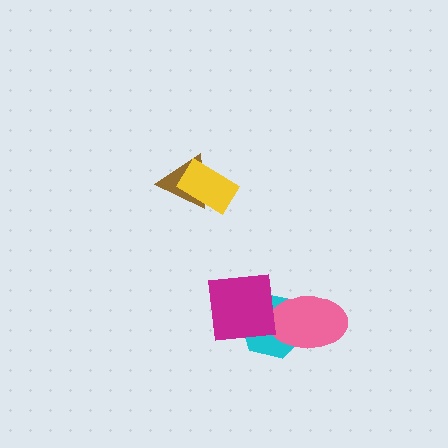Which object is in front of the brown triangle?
The yellow rectangle is in front of the brown triangle.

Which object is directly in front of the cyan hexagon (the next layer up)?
The pink ellipse is directly in front of the cyan hexagon.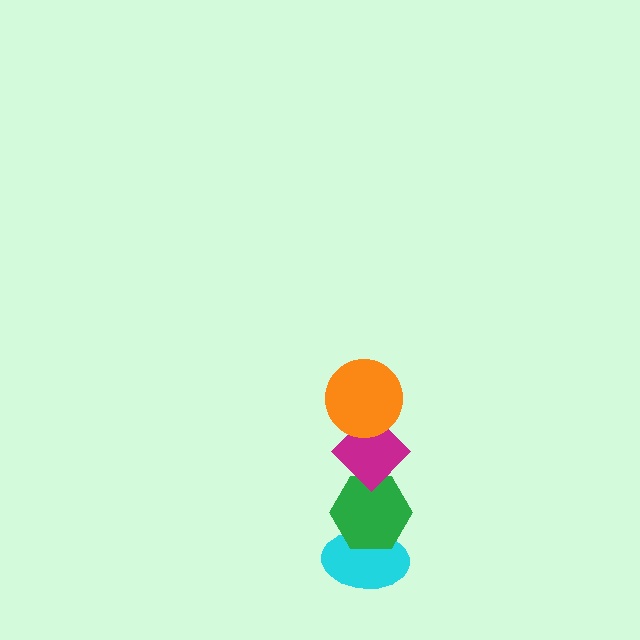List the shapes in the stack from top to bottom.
From top to bottom: the orange circle, the magenta diamond, the green hexagon, the cyan ellipse.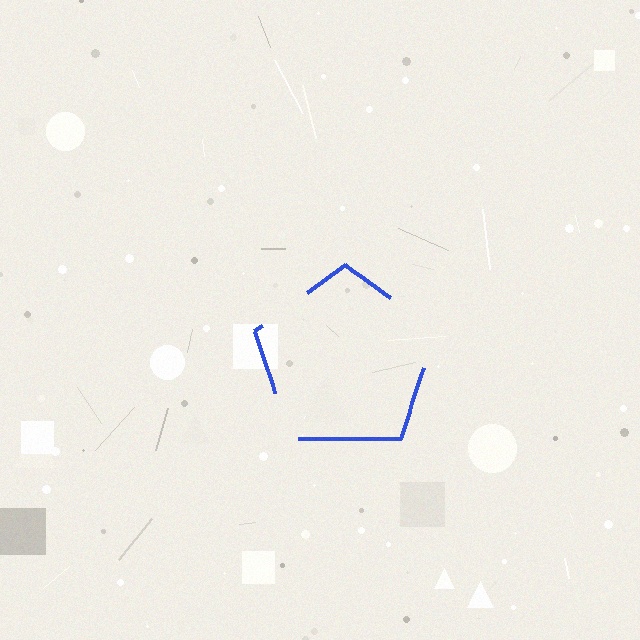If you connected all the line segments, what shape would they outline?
They would outline a pentagon.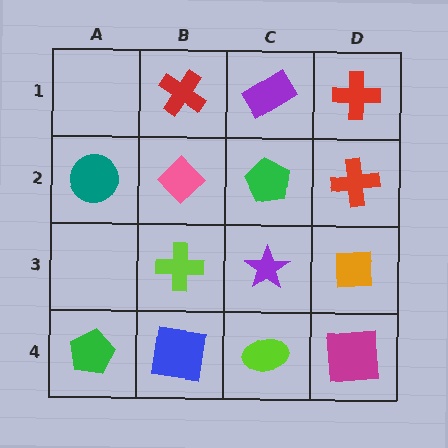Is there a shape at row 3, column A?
No, that cell is empty.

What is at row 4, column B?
A blue square.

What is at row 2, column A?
A teal circle.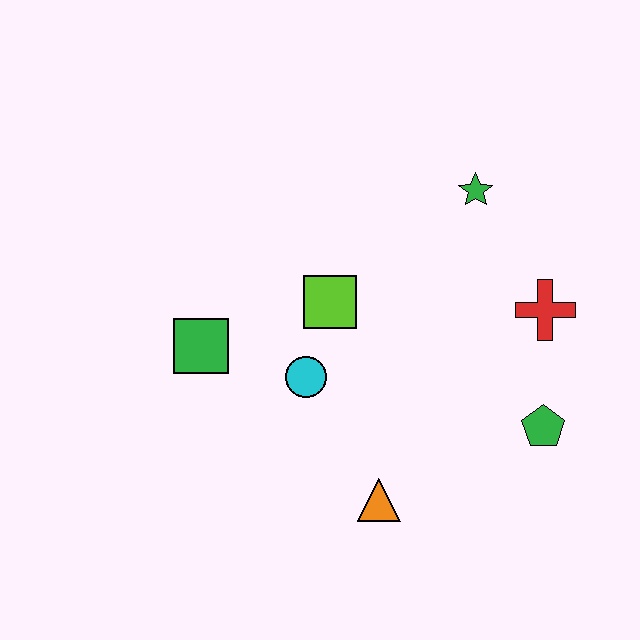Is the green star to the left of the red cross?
Yes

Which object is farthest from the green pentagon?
The green square is farthest from the green pentagon.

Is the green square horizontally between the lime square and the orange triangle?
No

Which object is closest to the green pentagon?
The red cross is closest to the green pentagon.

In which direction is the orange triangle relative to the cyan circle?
The orange triangle is below the cyan circle.